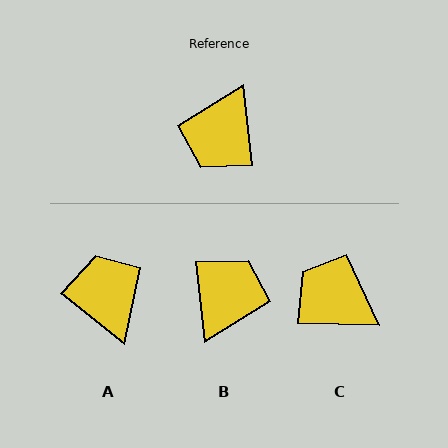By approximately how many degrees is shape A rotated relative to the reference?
Approximately 134 degrees clockwise.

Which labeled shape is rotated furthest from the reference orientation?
B, about 180 degrees away.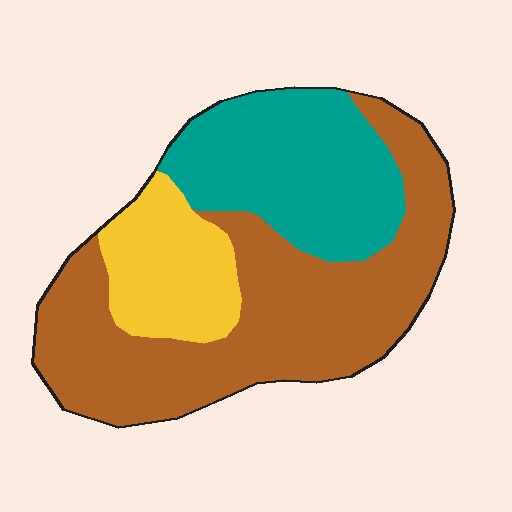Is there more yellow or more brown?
Brown.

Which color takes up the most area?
Brown, at roughly 55%.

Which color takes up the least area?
Yellow, at roughly 15%.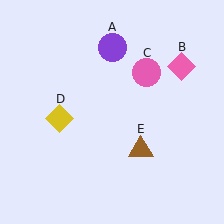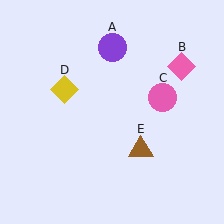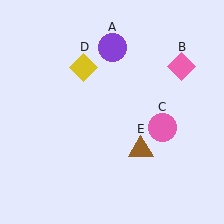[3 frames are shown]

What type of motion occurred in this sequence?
The pink circle (object C), yellow diamond (object D) rotated clockwise around the center of the scene.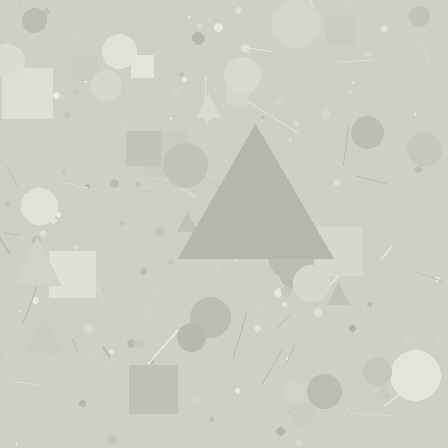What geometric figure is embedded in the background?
A triangle is embedded in the background.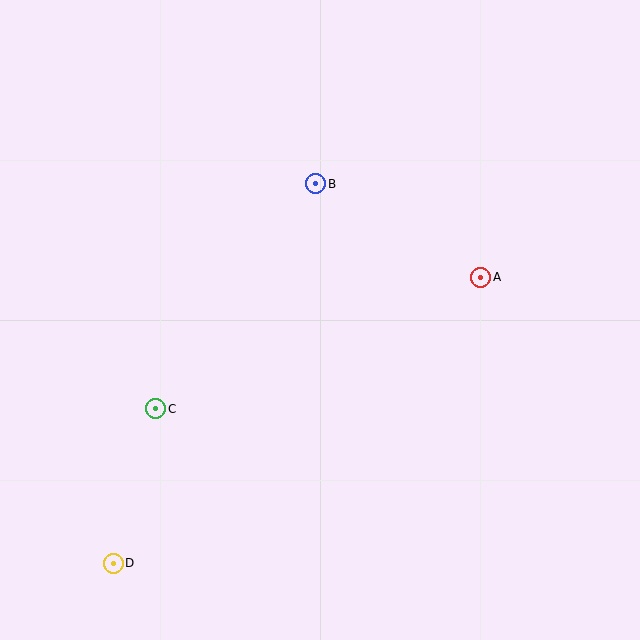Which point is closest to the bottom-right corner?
Point A is closest to the bottom-right corner.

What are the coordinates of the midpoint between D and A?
The midpoint between D and A is at (297, 420).